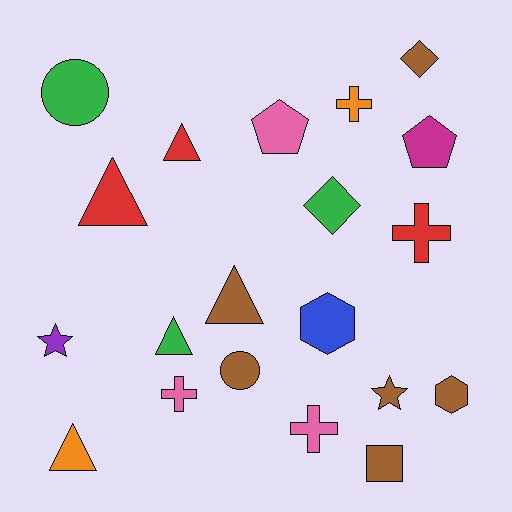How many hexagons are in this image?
There are 2 hexagons.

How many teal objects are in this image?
There are no teal objects.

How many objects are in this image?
There are 20 objects.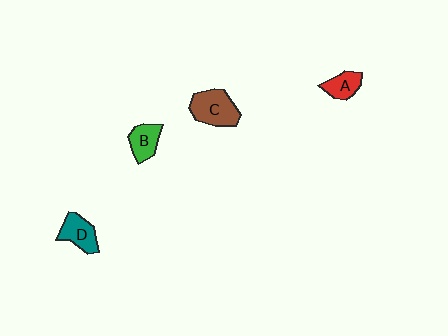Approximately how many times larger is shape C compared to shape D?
Approximately 1.4 times.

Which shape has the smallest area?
Shape A (red).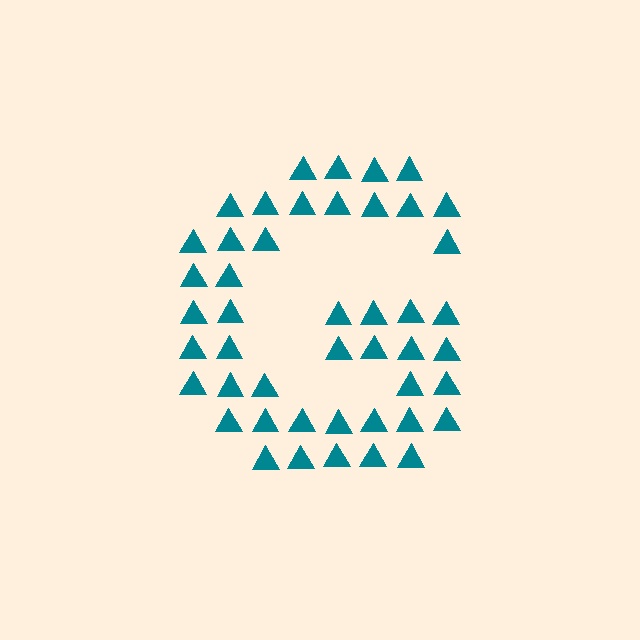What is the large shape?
The large shape is the letter G.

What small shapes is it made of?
It is made of small triangles.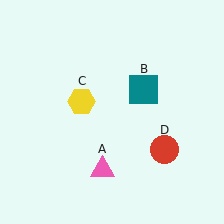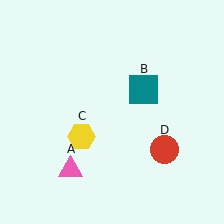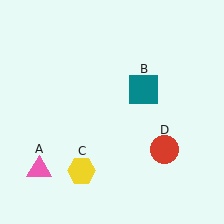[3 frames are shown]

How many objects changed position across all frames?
2 objects changed position: pink triangle (object A), yellow hexagon (object C).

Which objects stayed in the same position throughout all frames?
Teal square (object B) and red circle (object D) remained stationary.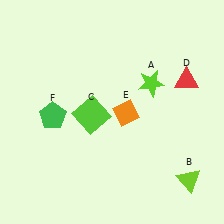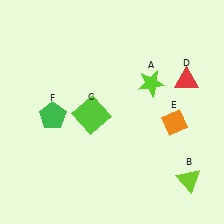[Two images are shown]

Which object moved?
The orange diamond (E) moved right.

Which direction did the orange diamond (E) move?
The orange diamond (E) moved right.